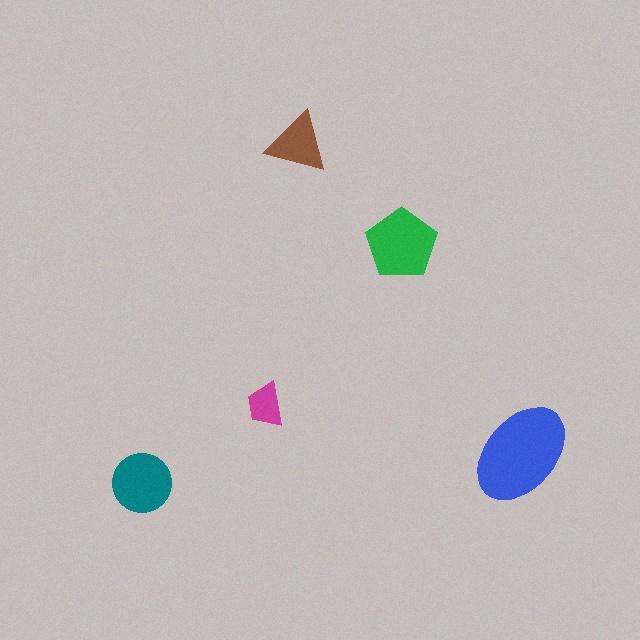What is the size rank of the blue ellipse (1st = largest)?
1st.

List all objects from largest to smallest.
The blue ellipse, the green pentagon, the teal circle, the brown triangle, the magenta trapezoid.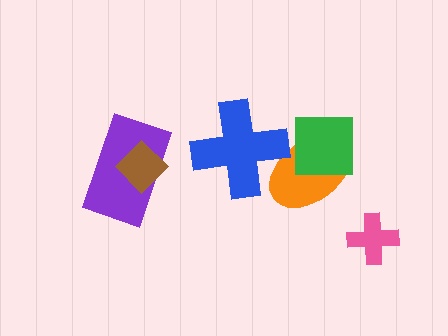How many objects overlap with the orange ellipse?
2 objects overlap with the orange ellipse.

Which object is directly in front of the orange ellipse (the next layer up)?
The green square is directly in front of the orange ellipse.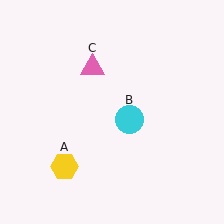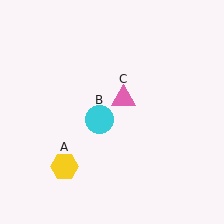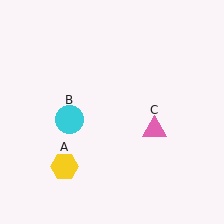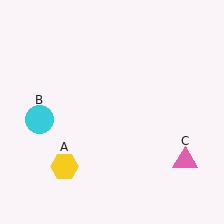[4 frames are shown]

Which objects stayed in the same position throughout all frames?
Yellow hexagon (object A) remained stationary.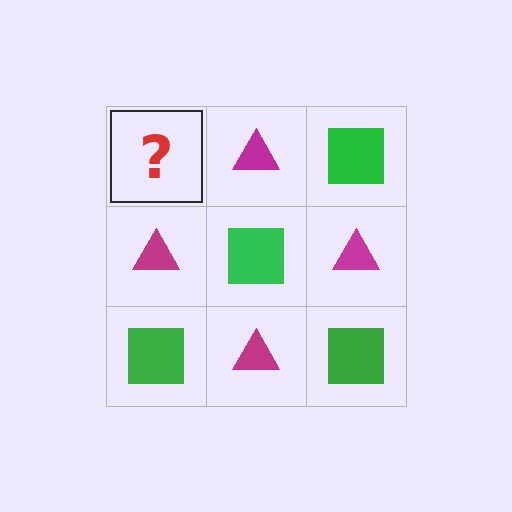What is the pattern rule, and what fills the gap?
The rule is that it alternates green square and magenta triangle in a checkerboard pattern. The gap should be filled with a green square.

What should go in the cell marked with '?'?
The missing cell should contain a green square.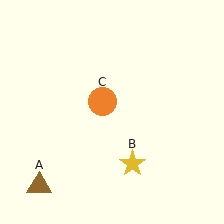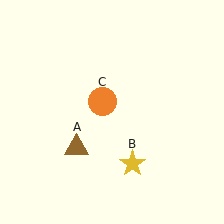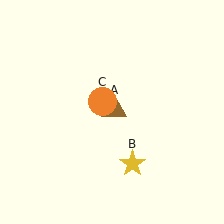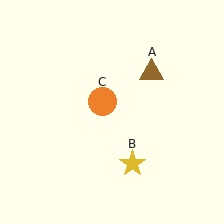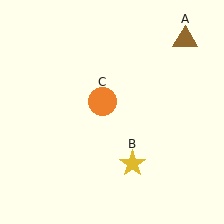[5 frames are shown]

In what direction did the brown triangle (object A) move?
The brown triangle (object A) moved up and to the right.